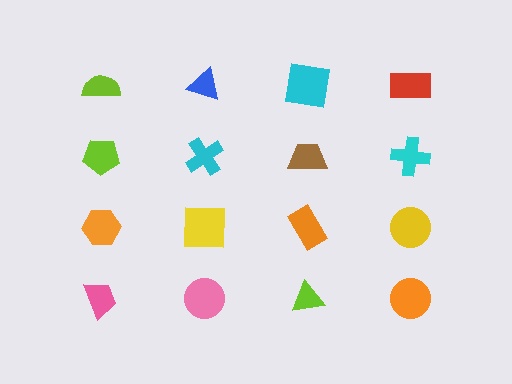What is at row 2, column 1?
A lime pentagon.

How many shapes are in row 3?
4 shapes.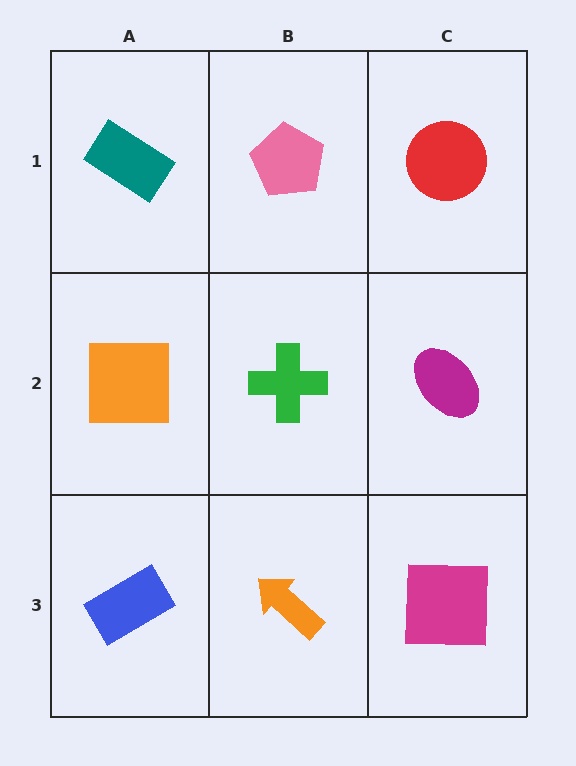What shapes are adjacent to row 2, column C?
A red circle (row 1, column C), a magenta square (row 3, column C), a green cross (row 2, column B).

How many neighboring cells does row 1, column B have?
3.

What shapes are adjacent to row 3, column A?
An orange square (row 2, column A), an orange arrow (row 3, column B).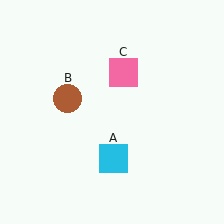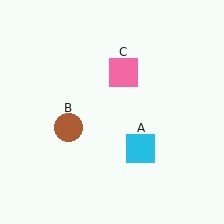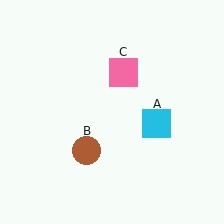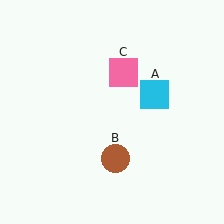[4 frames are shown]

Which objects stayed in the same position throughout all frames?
Pink square (object C) remained stationary.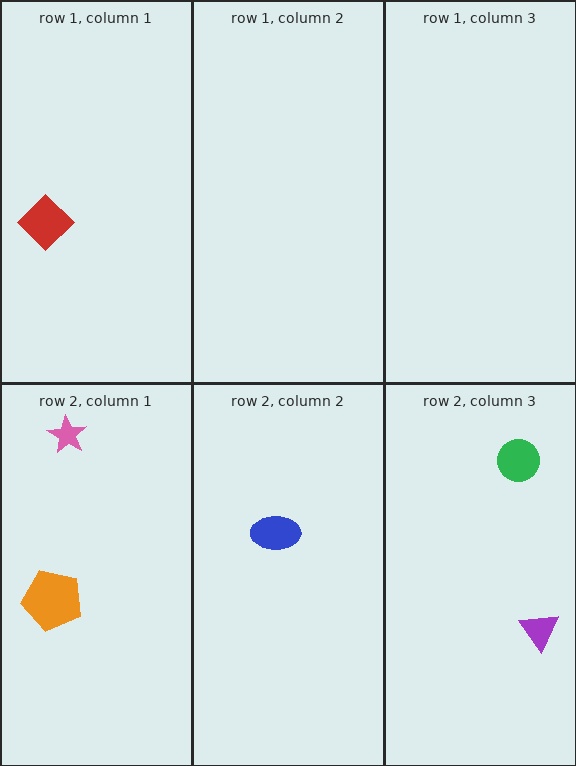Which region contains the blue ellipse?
The row 2, column 2 region.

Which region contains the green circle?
The row 2, column 3 region.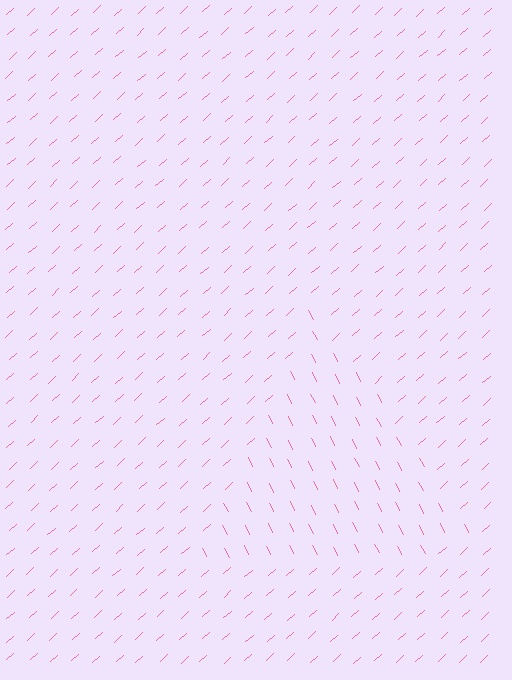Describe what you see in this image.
The image is filled with small pink line segments. A triangle region in the image has lines oriented differently from the surrounding lines, creating a visible texture boundary.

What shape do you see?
I see a triangle.